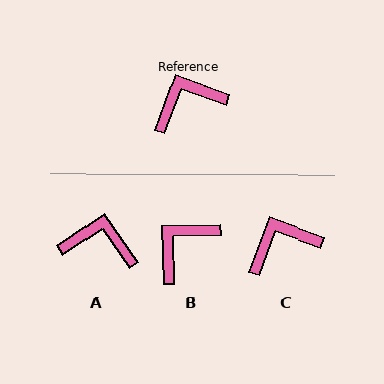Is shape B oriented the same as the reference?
No, it is off by about 21 degrees.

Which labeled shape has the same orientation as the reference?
C.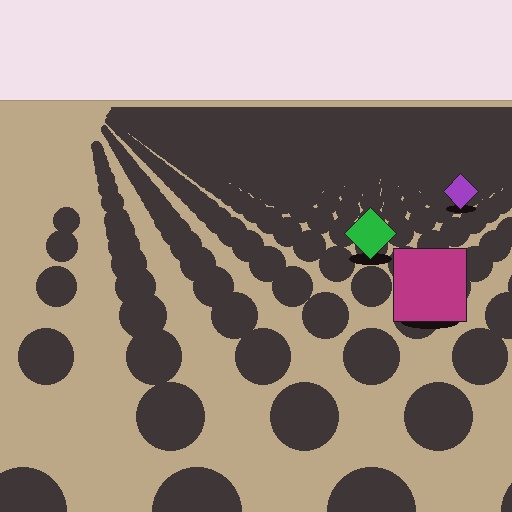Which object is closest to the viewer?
The magenta square is closest. The texture marks near it are larger and more spread out.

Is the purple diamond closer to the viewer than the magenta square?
No. The magenta square is closer — you can tell from the texture gradient: the ground texture is coarser near it.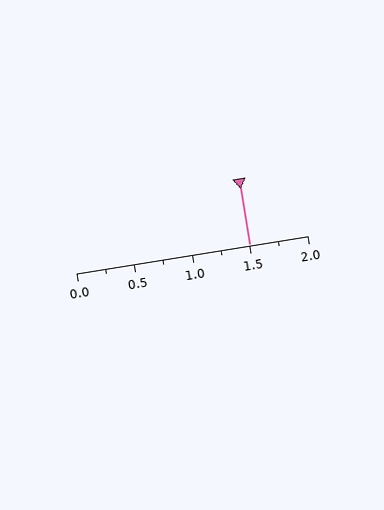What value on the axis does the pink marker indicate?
The marker indicates approximately 1.5.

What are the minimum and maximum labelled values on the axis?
The axis runs from 0.0 to 2.0.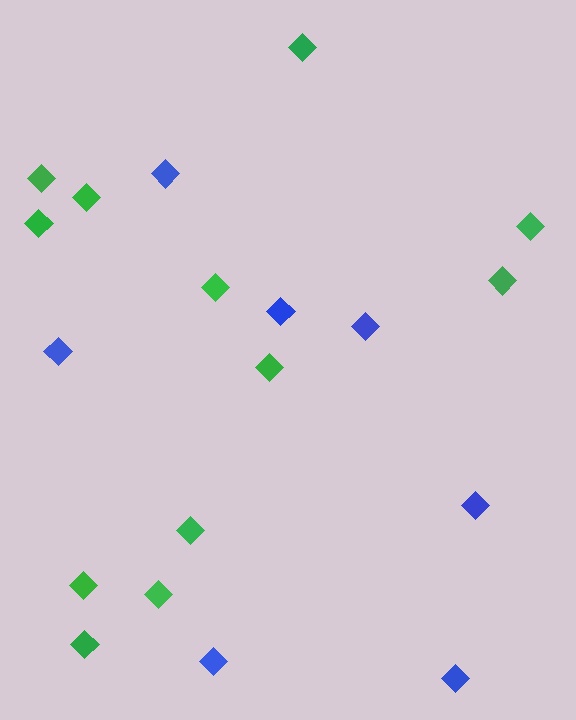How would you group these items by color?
There are 2 groups: one group of blue diamonds (7) and one group of green diamonds (12).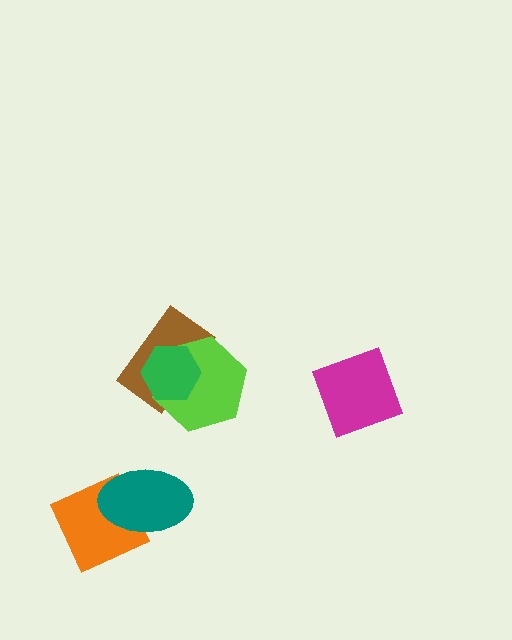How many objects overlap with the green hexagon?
2 objects overlap with the green hexagon.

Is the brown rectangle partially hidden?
Yes, it is partially covered by another shape.